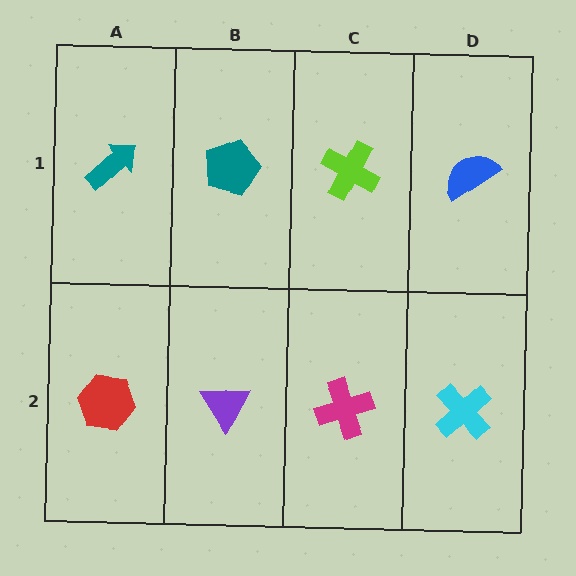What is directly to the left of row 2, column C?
A purple triangle.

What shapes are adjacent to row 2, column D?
A blue semicircle (row 1, column D), a magenta cross (row 2, column C).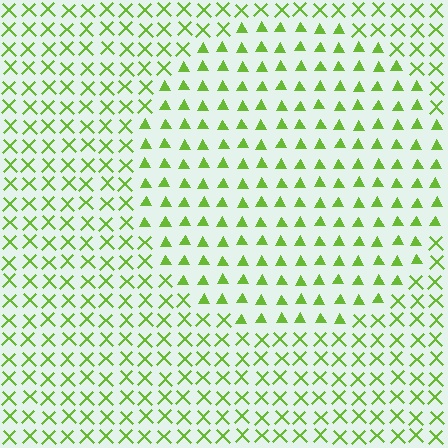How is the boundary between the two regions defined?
The boundary is defined by a change in element shape: triangles inside vs. X marks outside. All elements share the same color and spacing.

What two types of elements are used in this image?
The image uses triangles inside the circle region and X marks outside it.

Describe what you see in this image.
The image is filled with small lime elements arranged in a uniform grid. A circle-shaped region contains triangles, while the surrounding area contains X marks. The boundary is defined purely by the change in element shape.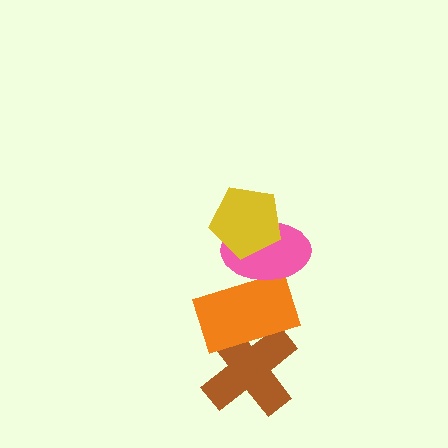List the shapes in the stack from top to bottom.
From top to bottom: the yellow pentagon, the pink ellipse, the orange rectangle, the brown cross.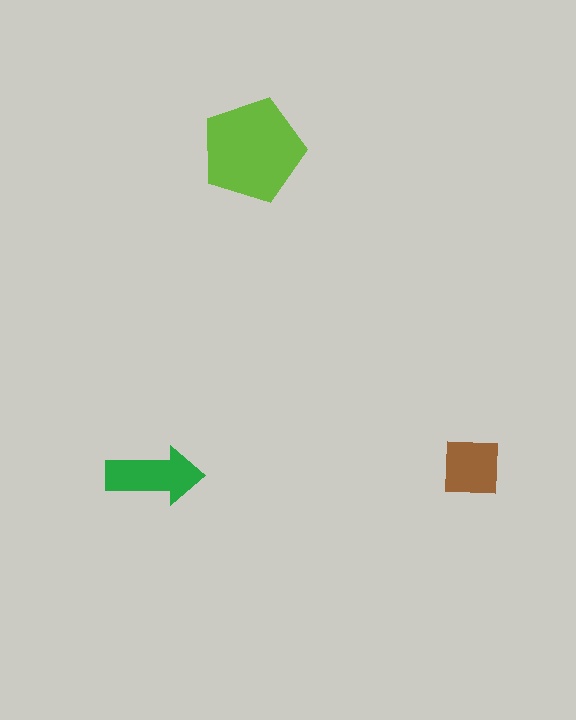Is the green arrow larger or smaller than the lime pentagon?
Smaller.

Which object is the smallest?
The brown square.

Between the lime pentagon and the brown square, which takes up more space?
The lime pentagon.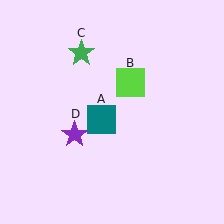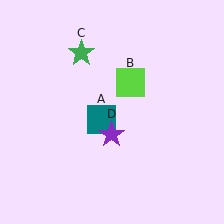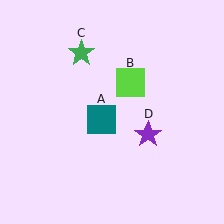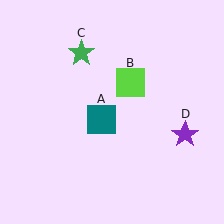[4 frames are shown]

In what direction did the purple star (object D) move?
The purple star (object D) moved right.